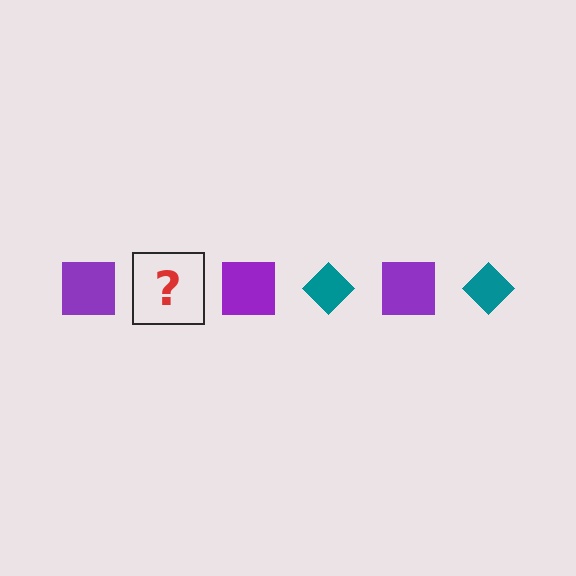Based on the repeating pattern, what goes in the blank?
The blank should be a teal diamond.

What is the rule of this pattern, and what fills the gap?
The rule is that the pattern alternates between purple square and teal diamond. The gap should be filled with a teal diamond.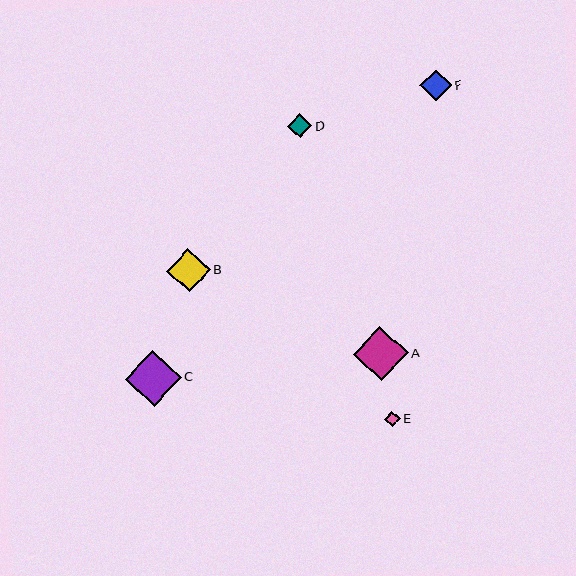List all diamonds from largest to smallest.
From largest to smallest: C, A, B, F, D, E.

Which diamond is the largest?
Diamond C is the largest with a size of approximately 56 pixels.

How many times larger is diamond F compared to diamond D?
Diamond F is approximately 1.3 times the size of diamond D.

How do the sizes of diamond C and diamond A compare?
Diamond C and diamond A are approximately the same size.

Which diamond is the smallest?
Diamond E is the smallest with a size of approximately 16 pixels.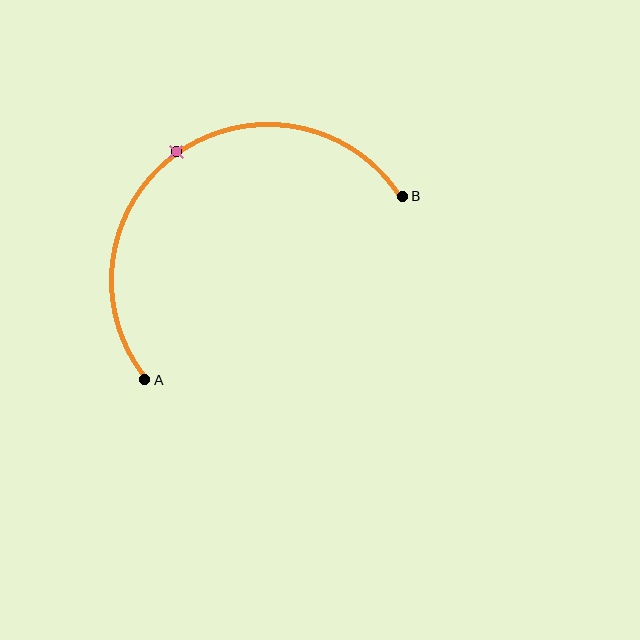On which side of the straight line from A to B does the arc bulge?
The arc bulges above and to the left of the straight line connecting A and B.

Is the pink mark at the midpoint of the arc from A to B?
Yes. The pink mark lies on the arc at equal arc-length from both A and B — it is the arc midpoint.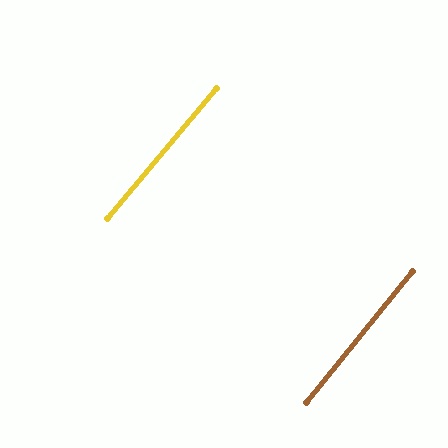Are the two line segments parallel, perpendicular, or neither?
Parallel — their directions differ by only 0.7°.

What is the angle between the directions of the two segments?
Approximately 1 degree.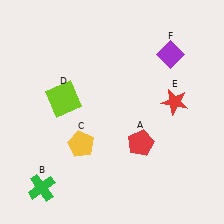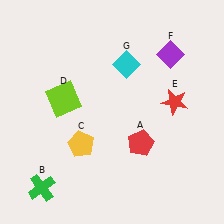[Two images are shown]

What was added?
A cyan diamond (G) was added in Image 2.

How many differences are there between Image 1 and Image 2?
There is 1 difference between the two images.